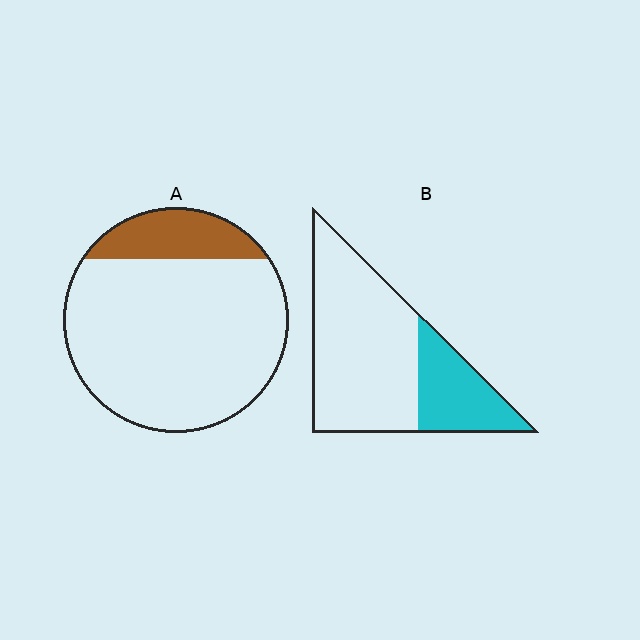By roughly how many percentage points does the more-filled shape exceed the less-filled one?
By roughly 10 percentage points (B over A).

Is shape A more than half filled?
No.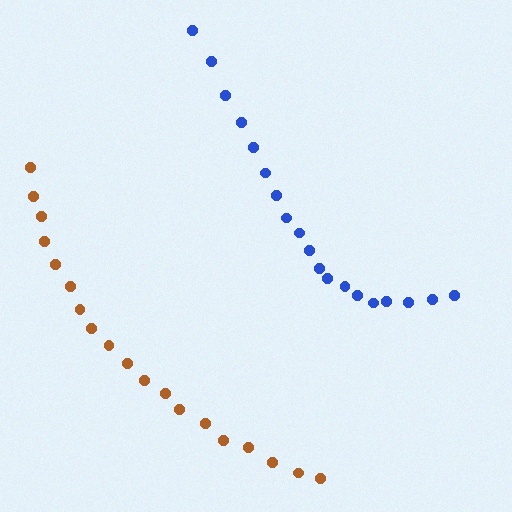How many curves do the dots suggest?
There are 2 distinct paths.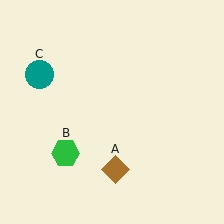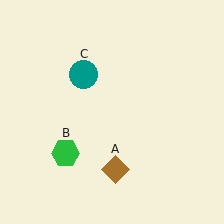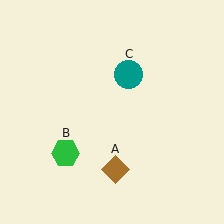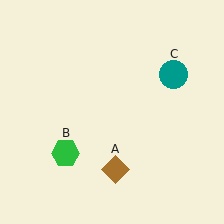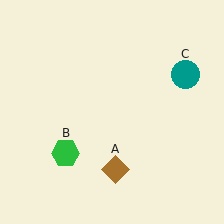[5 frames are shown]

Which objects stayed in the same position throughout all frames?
Brown diamond (object A) and green hexagon (object B) remained stationary.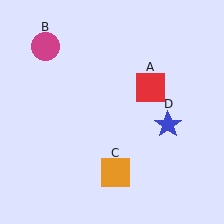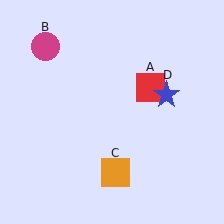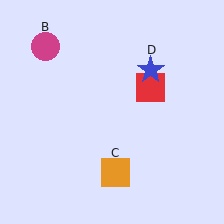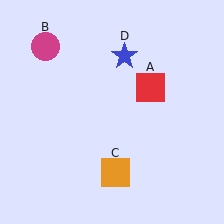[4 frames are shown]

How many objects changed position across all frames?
1 object changed position: blue star (object D).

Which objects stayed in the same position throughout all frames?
Red square (object A) and magenta circle (object B) and orange square (object C) remained stationary.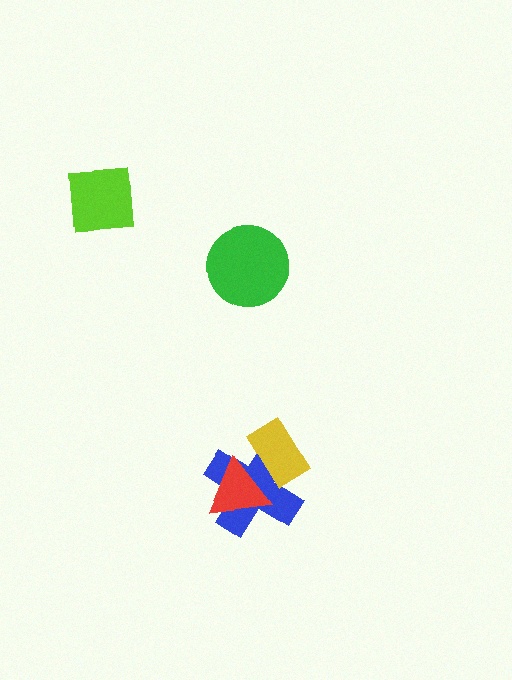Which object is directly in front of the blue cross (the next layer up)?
The red triangle is directly in front of the blue cross.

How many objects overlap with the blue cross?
2 objects overlap with the blue cross.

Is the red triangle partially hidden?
Yes, it is partially covered by another shape.